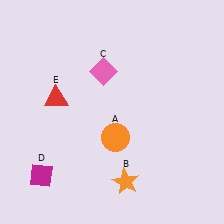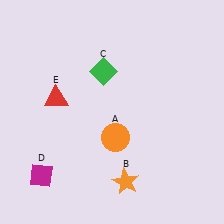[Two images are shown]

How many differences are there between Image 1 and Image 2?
There is 1 difference between the two images.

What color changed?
The diamond (C) changed from pink in Image 1 to green in Image 2.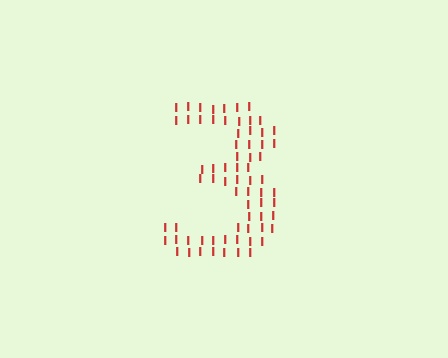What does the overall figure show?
The overall figure shows the digit 3.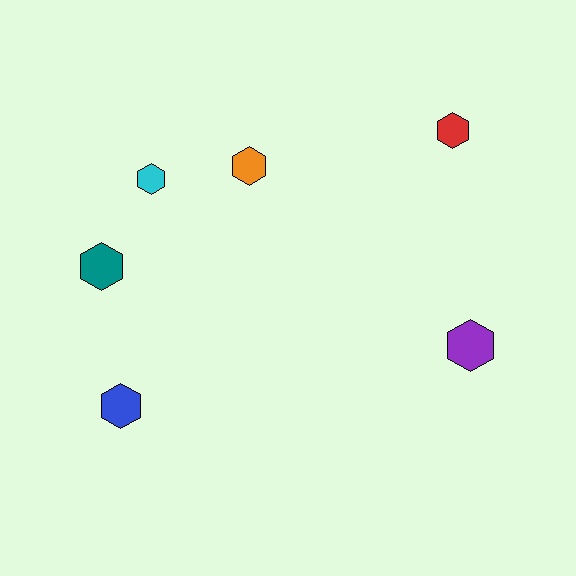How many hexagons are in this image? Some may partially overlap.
There are 6 hexagons.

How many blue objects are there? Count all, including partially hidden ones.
There is 1 blue object.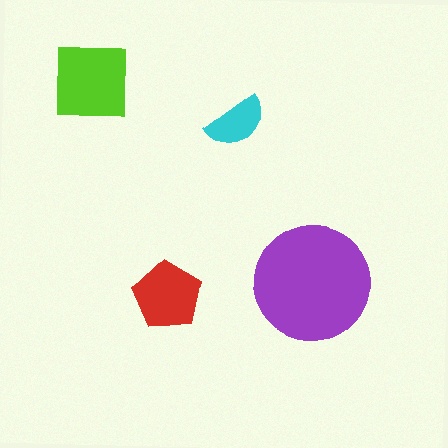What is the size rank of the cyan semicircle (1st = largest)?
4th.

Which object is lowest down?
The red pentagon is bottommost.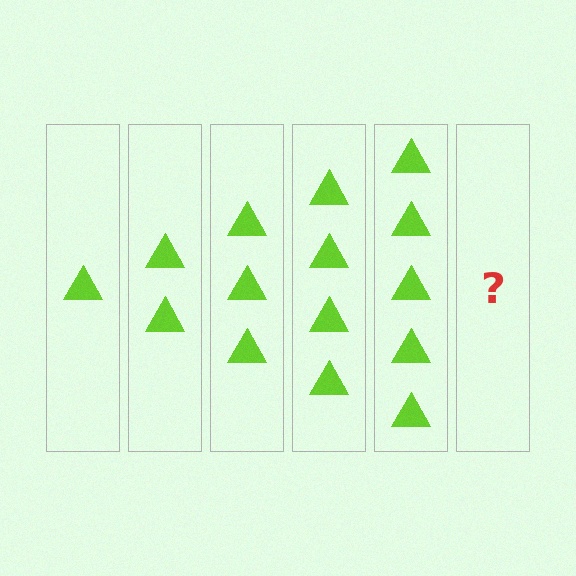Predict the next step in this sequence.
The next step is 6 triangles.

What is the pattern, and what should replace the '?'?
The pattern is that each step adds one more triangle. The '?' should be 6 triangles.